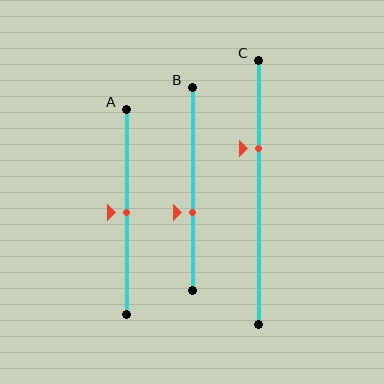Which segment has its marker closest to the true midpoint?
Segment A has its marker closest to the true midpoint.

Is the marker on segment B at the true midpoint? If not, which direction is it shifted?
No, the marker on segment B is shifted downward by about 12% of the segment length.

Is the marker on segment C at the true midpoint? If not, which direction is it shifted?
No, the marker on segment C is shifted upward by about 17% of the segment length.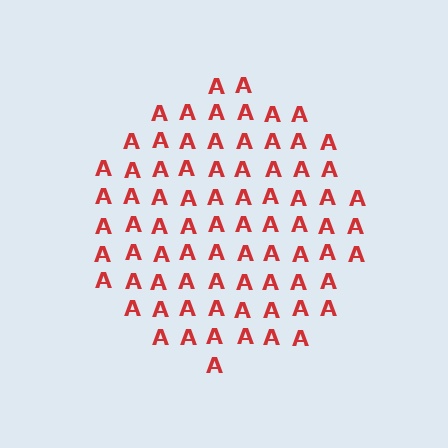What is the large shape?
The large shape is a circle.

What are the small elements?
The small elements are letter A's.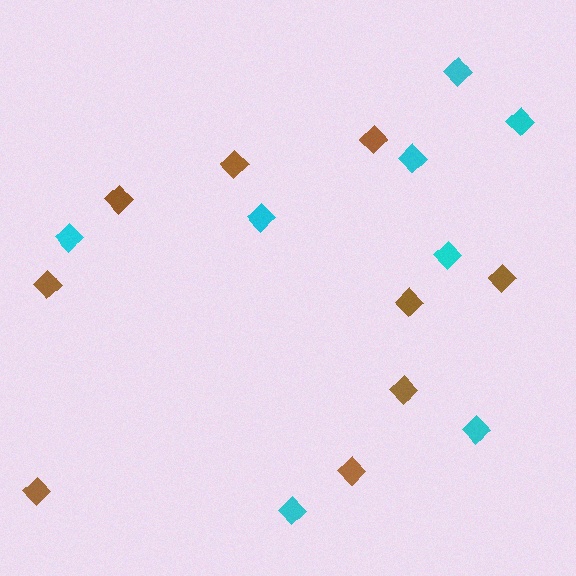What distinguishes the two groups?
There are 2 groups: one group of cyan diamonds (8) and one group of brown diamonds (9).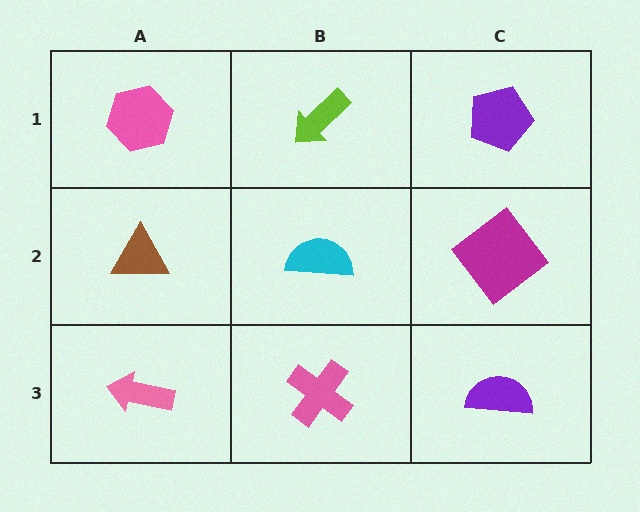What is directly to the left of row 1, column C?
A lime arrow.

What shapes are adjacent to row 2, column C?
A purple pentagon (row 1, column C), a purple semicircle (row 3, column C), a cyan semicircle (row 2, column B).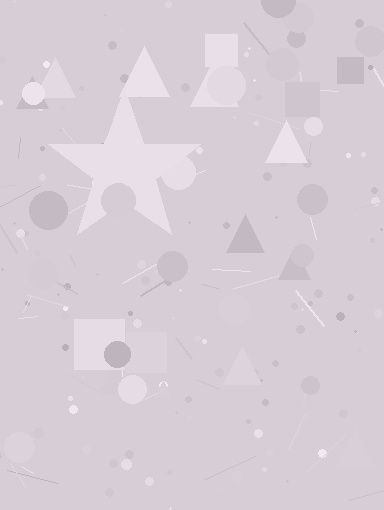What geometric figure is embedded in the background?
A star is embedded in the background.